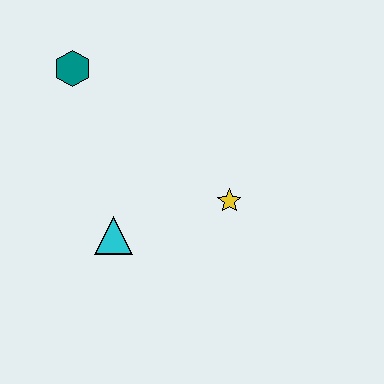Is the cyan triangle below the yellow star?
Yes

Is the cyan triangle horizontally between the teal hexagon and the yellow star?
Yes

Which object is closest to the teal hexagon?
The cyan triangle is closest to the teal hexagon.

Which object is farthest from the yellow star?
The teal hexagon is farthest from the yellow star.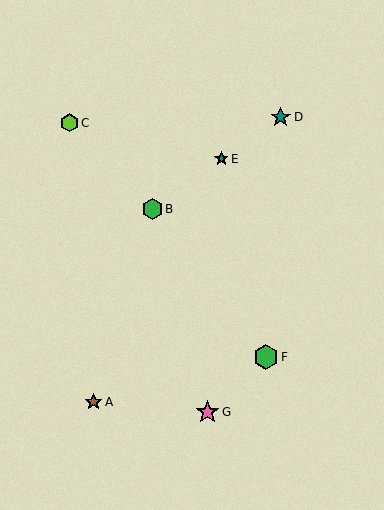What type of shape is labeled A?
Shape A is a brown star.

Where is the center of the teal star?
The center of the teal star is at (281, 117).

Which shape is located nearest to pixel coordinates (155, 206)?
The green hexagon (labeled B) at (152, 209) is nearest to that location.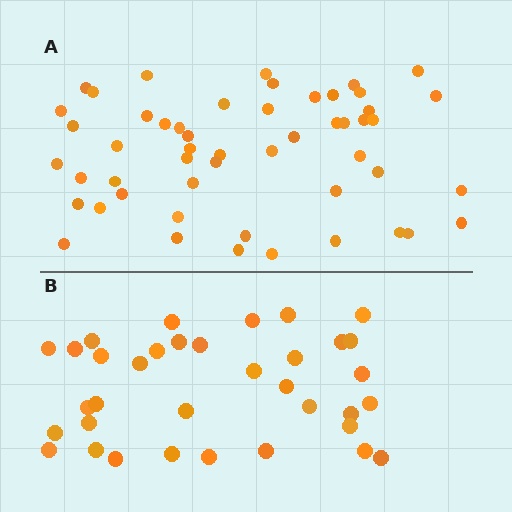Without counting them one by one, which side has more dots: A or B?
Region A (the top region) has more dots.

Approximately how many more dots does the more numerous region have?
Region A has approximately 15 more dots than region B.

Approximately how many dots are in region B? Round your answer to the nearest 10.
About 40 dots. (The exact count is 35, which rounds to 40.)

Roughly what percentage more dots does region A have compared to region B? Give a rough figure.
About 50% more.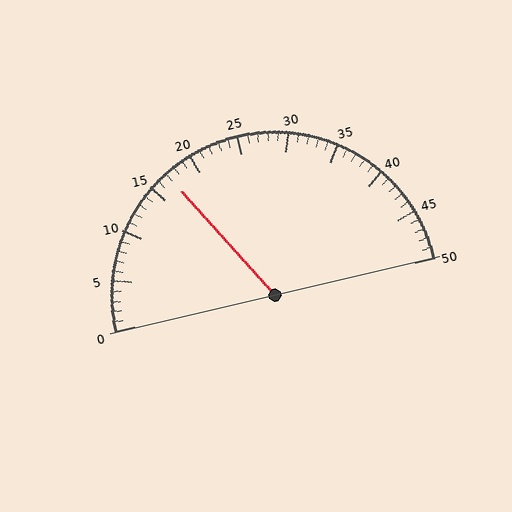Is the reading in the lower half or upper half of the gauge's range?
The reading is in the lower half of the range (0 to 50).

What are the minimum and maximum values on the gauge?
The gauge ranges from 0 to 50.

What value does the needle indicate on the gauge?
The needle indicates approximately 17.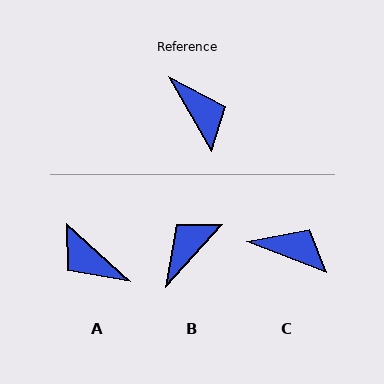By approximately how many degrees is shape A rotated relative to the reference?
Approximately 162 degrees clockwise.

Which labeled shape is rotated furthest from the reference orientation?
A, about 162 degrees away.